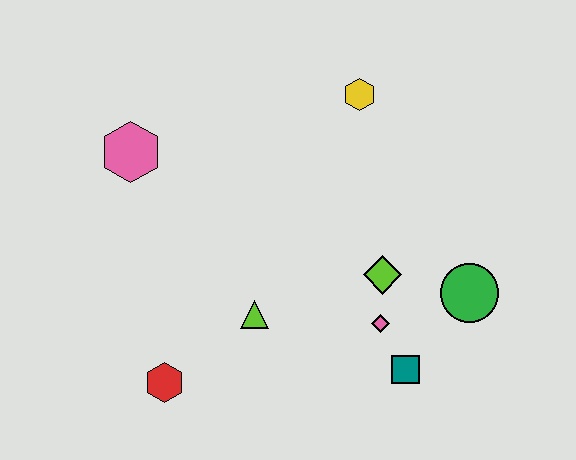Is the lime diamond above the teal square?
Yes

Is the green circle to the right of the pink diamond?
Yes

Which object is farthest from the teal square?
The pink hexagon is farthest from the teal square.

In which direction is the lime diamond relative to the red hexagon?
The lime diamond is to the right of the red hexagon.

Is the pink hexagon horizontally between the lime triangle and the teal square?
No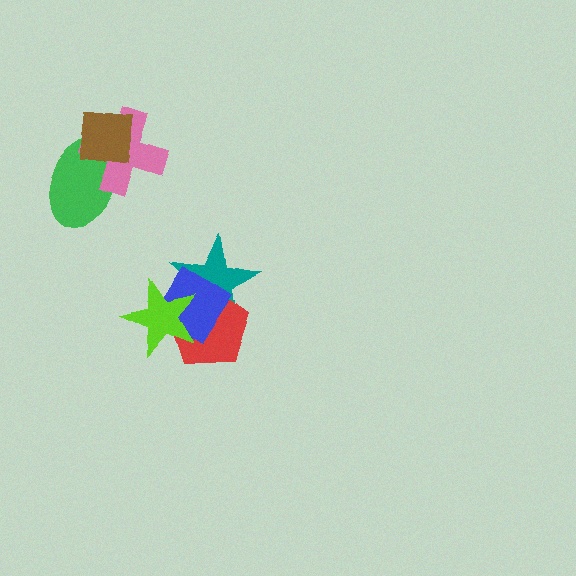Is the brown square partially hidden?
No, no other shape covers it.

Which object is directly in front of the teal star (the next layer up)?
The red pentagon is directly in front of the teal star.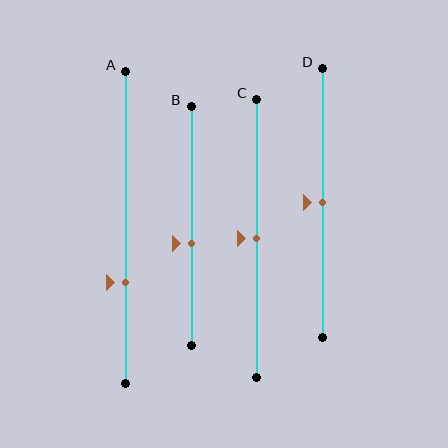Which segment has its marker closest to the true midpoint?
Segment C has its marker closest to the true midpoint.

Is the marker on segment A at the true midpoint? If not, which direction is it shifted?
No, the marker on segment A is shifted downward by about 18% of the segment length.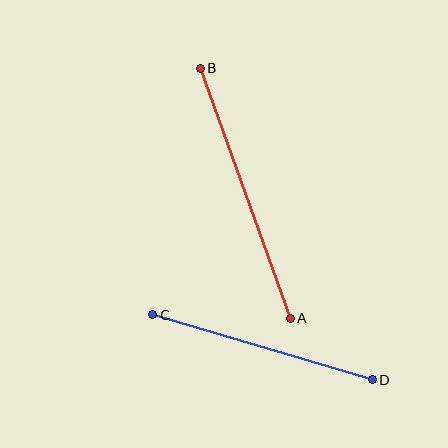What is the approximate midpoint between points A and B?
The midpoint is at approximately (245, 193) pixels.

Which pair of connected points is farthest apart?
Points A and B are farthest apart.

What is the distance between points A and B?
The distance is approximately 265 pixels.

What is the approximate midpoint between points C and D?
The midpoint is at approximately (263, 347) pixels.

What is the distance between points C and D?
The distance is approximately 229 pixels.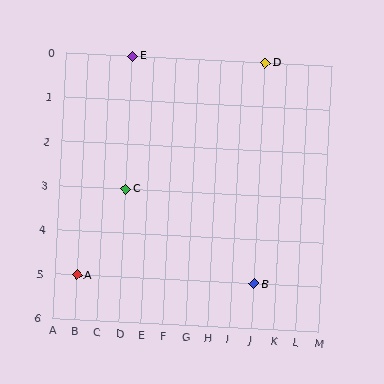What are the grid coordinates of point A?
Point A is at grid coordinates (B, 5).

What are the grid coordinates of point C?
Point C is at grid coordinates (D, 3).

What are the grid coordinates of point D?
Point D is at grid coordinates (J, 0).